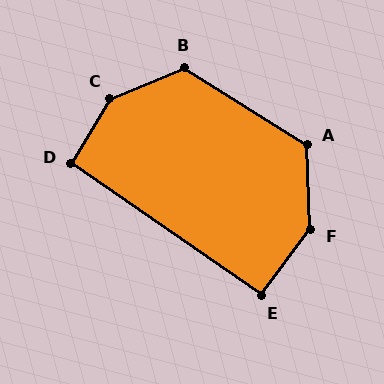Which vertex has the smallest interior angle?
E, at approximately 92 degrees.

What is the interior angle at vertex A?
Approximately 124 degrees (obtuse).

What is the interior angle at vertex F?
Approximately 141 degrees (obtuse).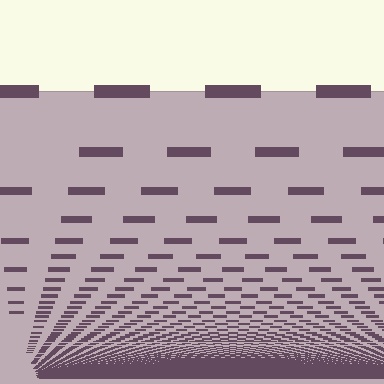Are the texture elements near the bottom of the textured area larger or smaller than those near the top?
Smaller. The gradient is inverted — elements near the bottom are smaller and denser.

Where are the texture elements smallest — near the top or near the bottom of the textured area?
Near the bottom.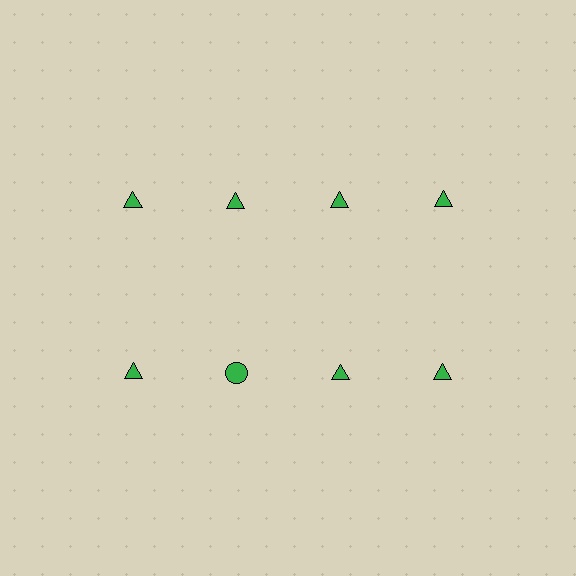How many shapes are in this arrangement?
There are 8 shapes arranged in a grid pattern.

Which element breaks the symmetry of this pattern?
The green circle in the second row, second from left column breaks the symmetry. All other shapes are green triangles.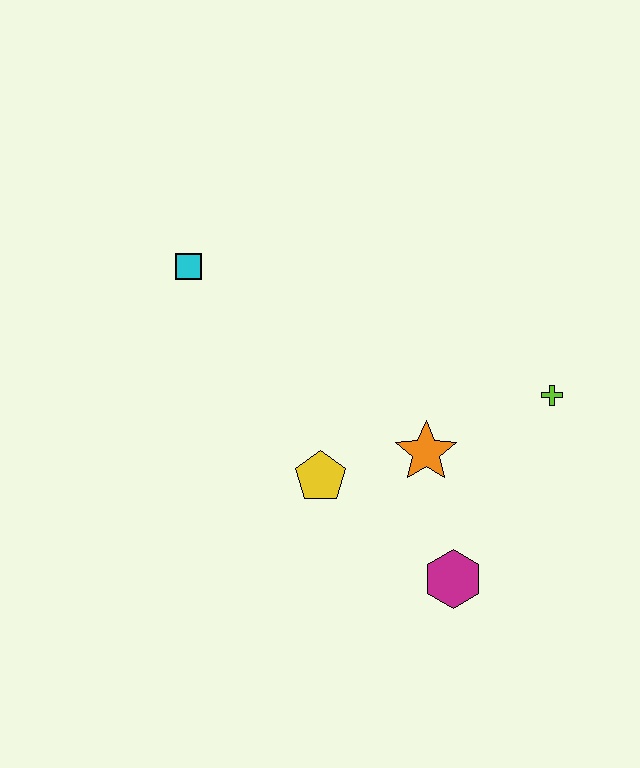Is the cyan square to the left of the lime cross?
Yes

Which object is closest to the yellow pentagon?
The orange star is closest to the yellow pentagon.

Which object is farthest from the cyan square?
The magenta hexagon is farthest from the cyan square.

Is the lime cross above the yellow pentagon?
Yes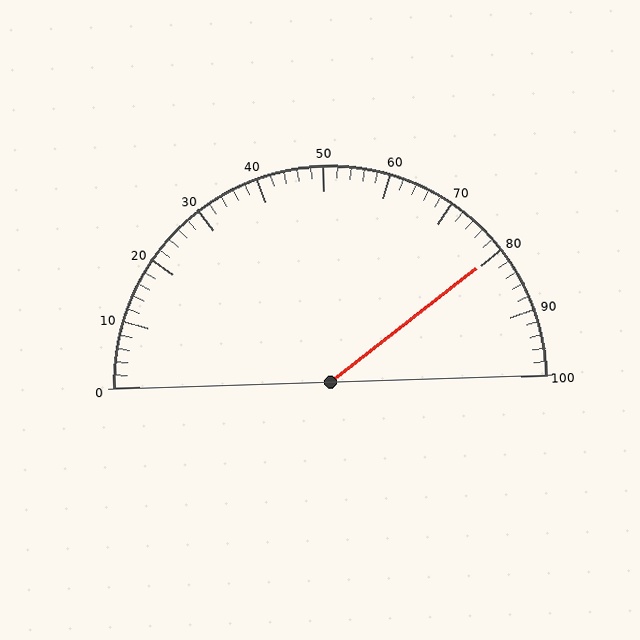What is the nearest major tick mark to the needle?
The nearest major tick mark is 80.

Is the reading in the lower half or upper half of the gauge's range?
The reading is in the upper half of the range (0 to 100).